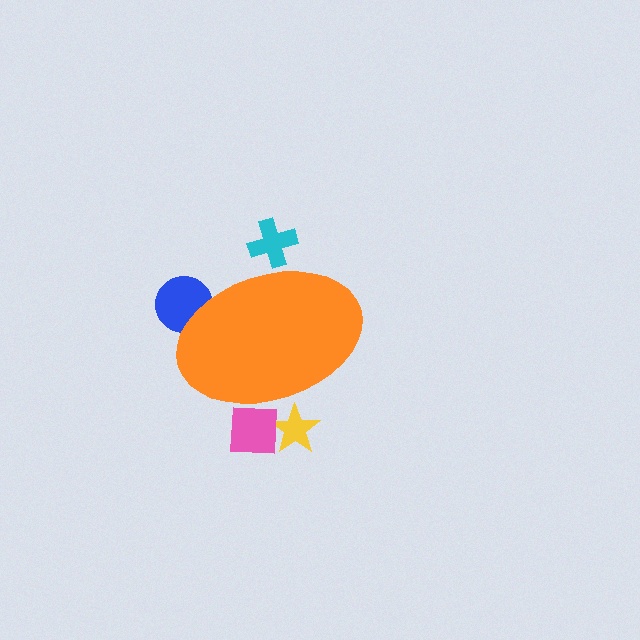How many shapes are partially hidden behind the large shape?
4 shapes are partially hidden.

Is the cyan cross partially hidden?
Yes, the cyan cross is partially hidden behind the orange ellipse.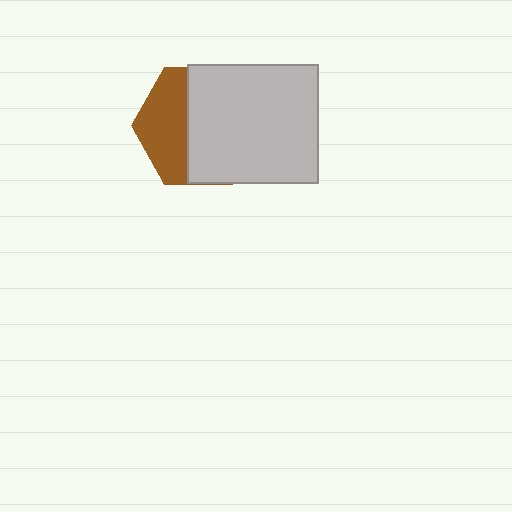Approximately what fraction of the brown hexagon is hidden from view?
Roughly 60% of the brown hexagon is hidden behind the light gray rectangle.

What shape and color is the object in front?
The object in front is a light gray rectangle.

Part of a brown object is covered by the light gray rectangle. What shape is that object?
It is a hexagon.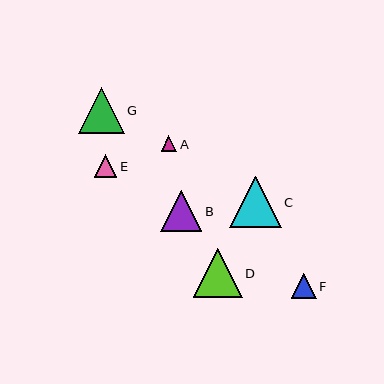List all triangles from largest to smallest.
From largest to smallest: C, D, G, B, F, E, A.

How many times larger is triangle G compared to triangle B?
Triangle G is approximately 1.1 times the size of triangle B.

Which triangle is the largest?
Triangle C is the largest with a size of approximately 52 pixels.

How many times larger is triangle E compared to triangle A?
Triangle E is approximately 1.5 times the size of triangle A.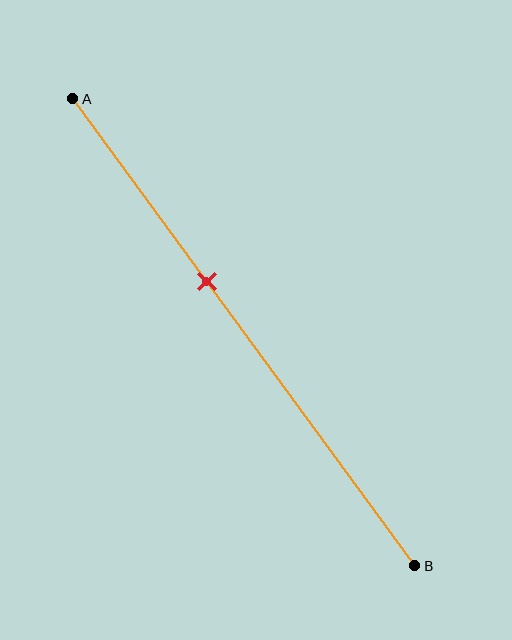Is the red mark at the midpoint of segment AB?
No, the mark is at about 40% from A, not at the 50% midpoint.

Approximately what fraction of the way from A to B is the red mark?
The red mark is approximately 40% of the way from A to B.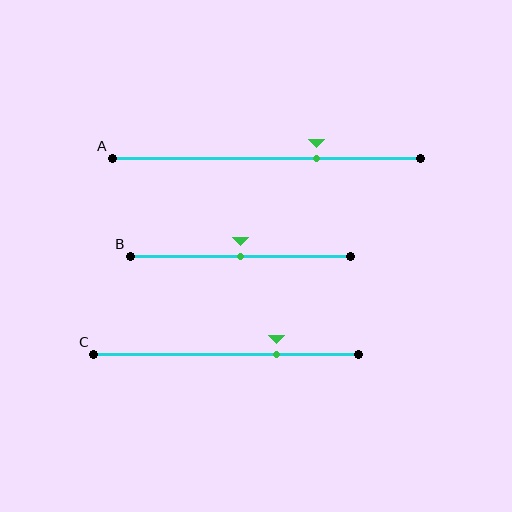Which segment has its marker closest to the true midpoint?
Segment B has its marker closest to the true midpoint.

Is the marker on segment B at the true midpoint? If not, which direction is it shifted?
Yes, the marker on segment B is at the true midpoint.